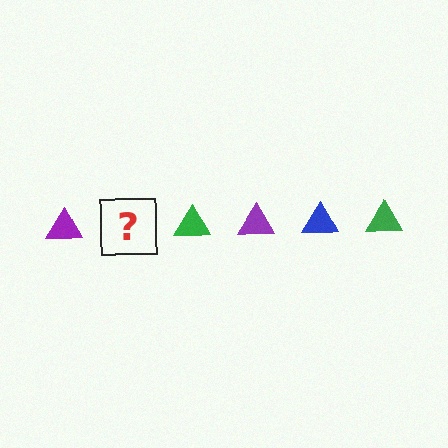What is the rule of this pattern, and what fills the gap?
The rule is that the pattern cycles through purple, blue, green triangles. The gap should be filled with a blue triangle.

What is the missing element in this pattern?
The missing element is a blue triangle.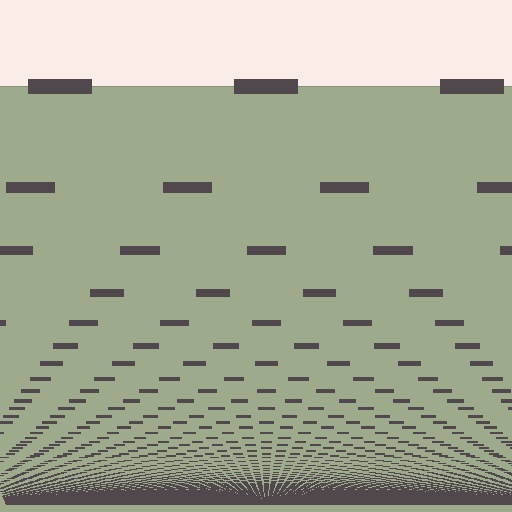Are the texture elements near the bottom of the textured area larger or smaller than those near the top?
Smaller. The gradient is inverted — elements near the bottom are smaller and denser.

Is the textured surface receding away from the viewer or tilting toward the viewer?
The surface appears to tilt toward the viewer. Texture elements get larger and sparser toward the top.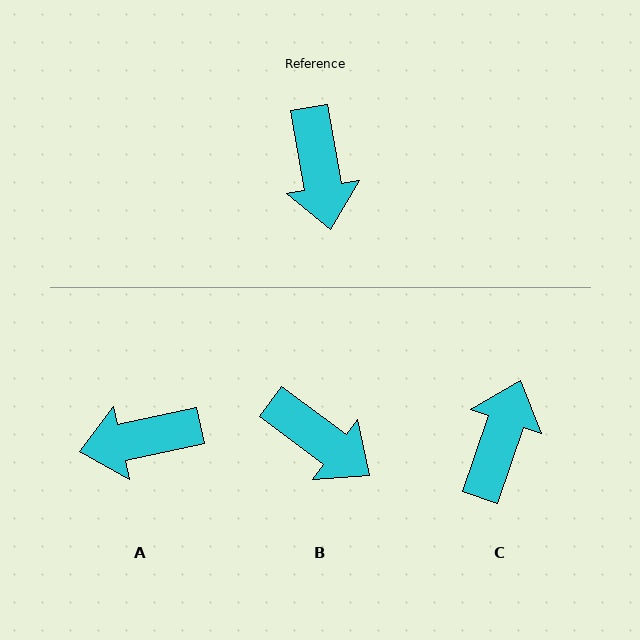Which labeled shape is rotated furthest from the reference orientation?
C, about 151 degrees away.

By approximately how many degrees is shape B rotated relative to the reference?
Approximately 43 degrees counter-clockwise.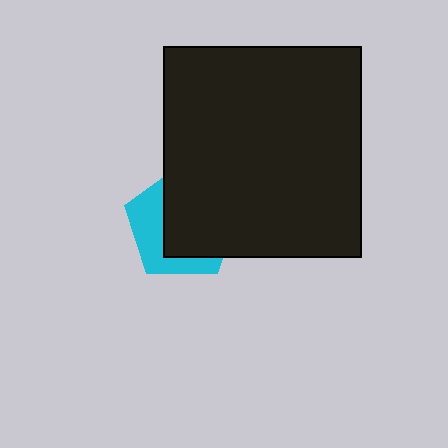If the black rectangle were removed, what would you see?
You would see the complete cyan pentagon.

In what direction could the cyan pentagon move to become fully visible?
The cyan pentagon could move left. That would shift it out from behind the black rectangle entirely.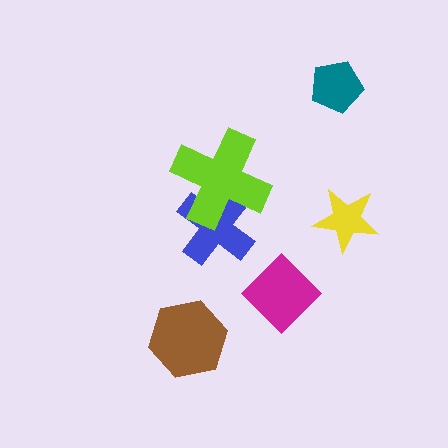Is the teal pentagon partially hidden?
No, no other shape covers it.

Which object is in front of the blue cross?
The lime cross is in front of the blue cross.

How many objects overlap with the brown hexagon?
0 objects overlap with the brown hexagon.